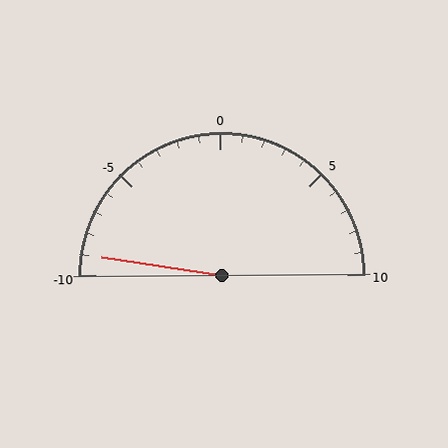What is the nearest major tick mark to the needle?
The nearest major tick mark is -10.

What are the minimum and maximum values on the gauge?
The gauge ranges from -10 to 10.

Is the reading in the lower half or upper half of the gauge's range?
The reading is in the lower half of the range (-10 to 10).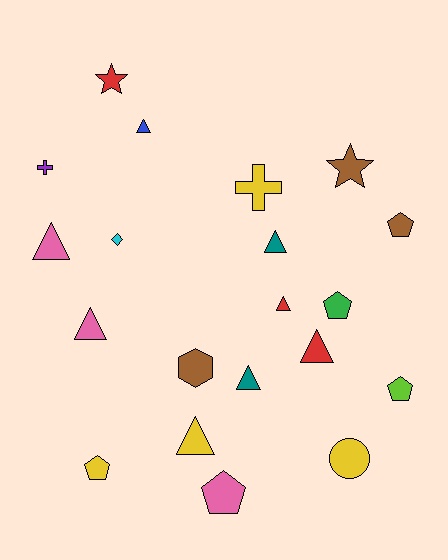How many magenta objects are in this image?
There are no magenta objects.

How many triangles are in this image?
There are 8 triangles.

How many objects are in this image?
There are 20 objects.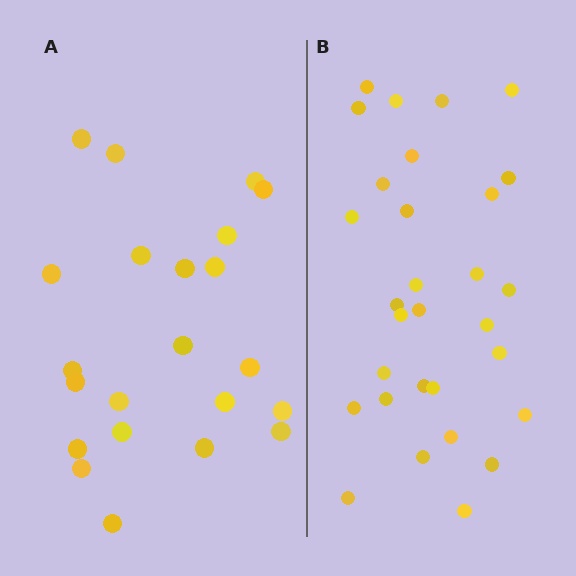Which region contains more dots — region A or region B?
Region B (the right region) has more dots.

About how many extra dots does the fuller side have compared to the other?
Region B has roughly 8 or so more dots than region A.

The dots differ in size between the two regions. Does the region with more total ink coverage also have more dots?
No. Region A has more total ink coverage because its dots are larger, but region B actually contains more individual dots. Total area can be misleading — the number of items is what matters here.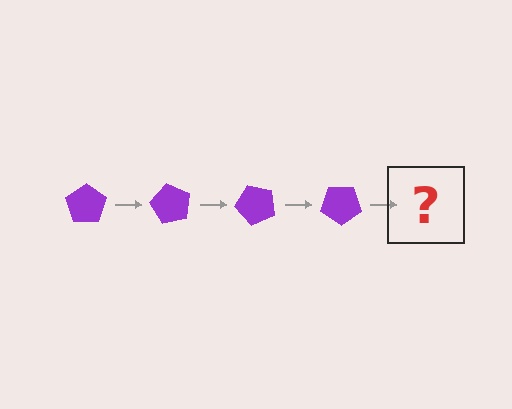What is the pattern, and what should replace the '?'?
The pattern is that the pentagon rotates 60 degrees each step. The '?' should be a purple pentagon rotated 240 degrees.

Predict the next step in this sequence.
The next step is a purple pentagon rotated 240 degrees.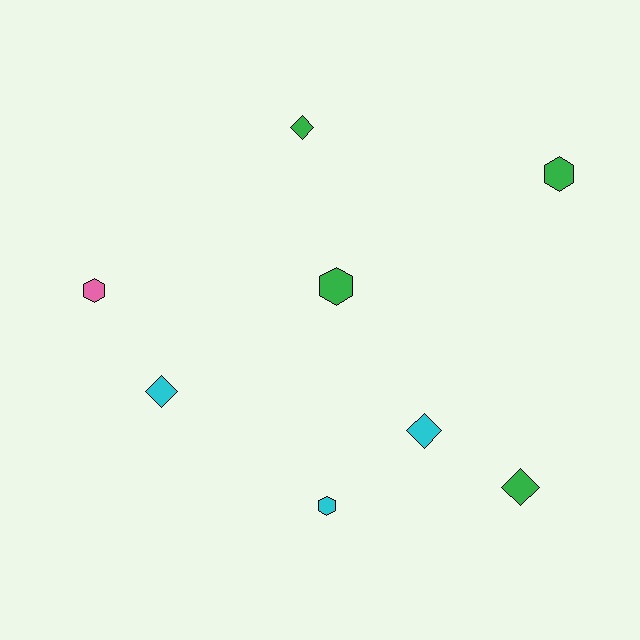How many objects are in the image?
There are 8 objects.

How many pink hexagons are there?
There is 1 pink hexagon.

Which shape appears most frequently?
Diamond, with 4 objects.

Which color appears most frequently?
Green, with 4 objects.